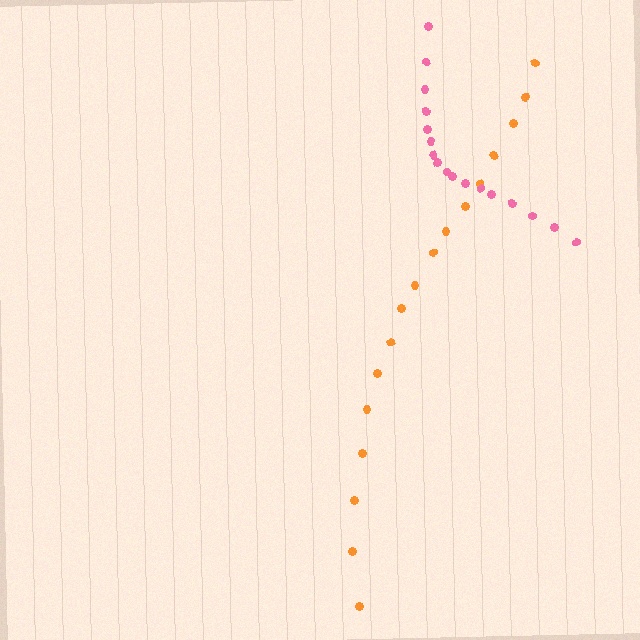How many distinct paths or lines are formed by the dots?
There are 2 distinct paths.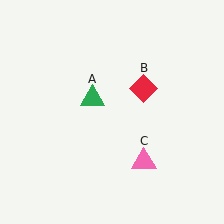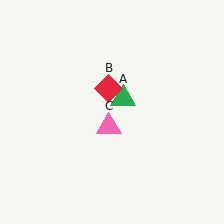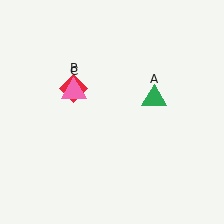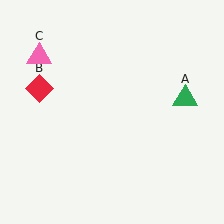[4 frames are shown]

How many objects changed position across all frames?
3 objects changed position: green triangle (object A), red diamond (object B), pink triangle (object C).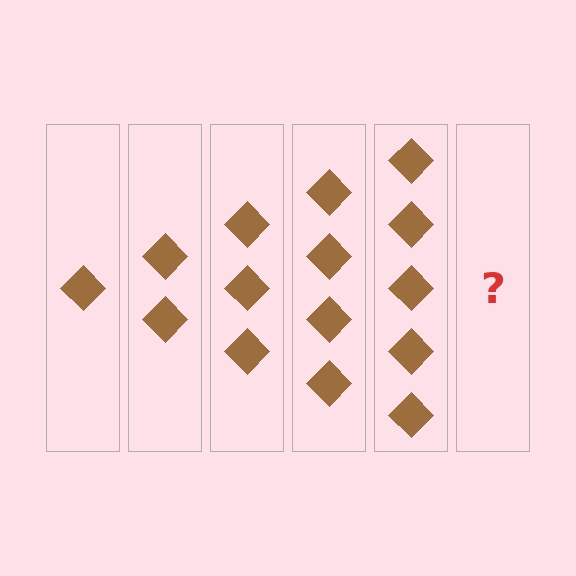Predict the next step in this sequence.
The next step is 6 diamonds.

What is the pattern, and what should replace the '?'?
The pattern is that each step adds one more diamond. The '?' should be 6 diamonds.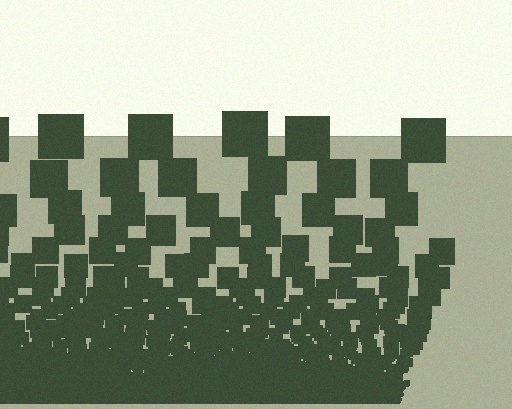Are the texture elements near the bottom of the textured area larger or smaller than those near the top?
Smaller. The gradient is inverted — elements near the bottom are smaller and denser.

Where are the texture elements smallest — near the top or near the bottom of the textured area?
Near the bottom.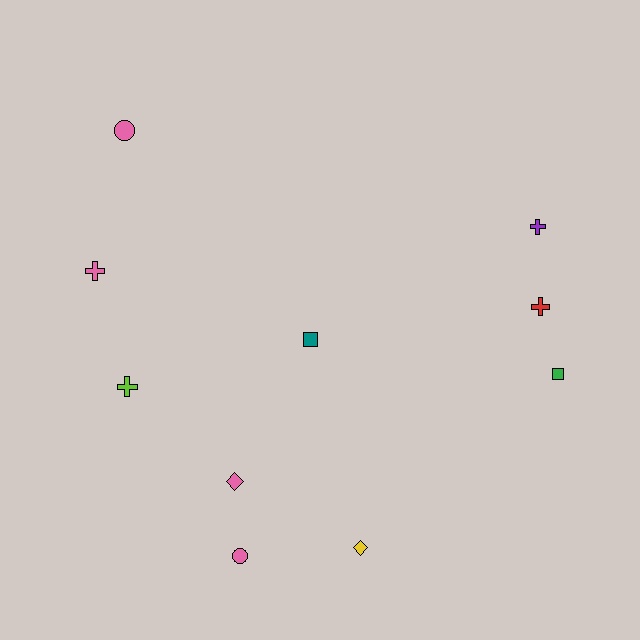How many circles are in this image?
There are 2 circles.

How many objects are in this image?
There are 10 objects.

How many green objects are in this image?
There is 1 green object.